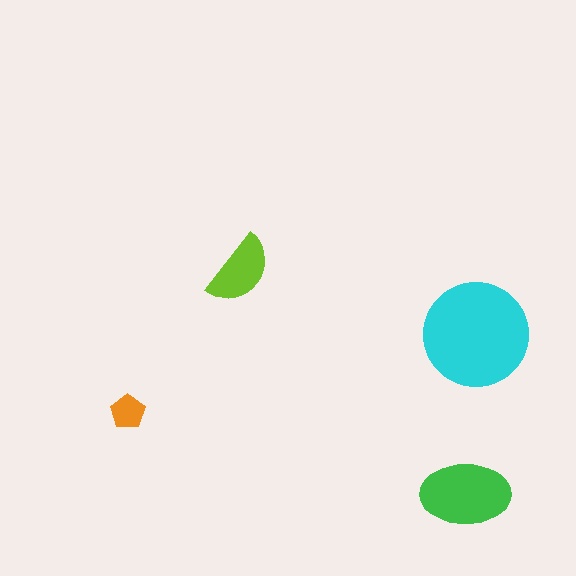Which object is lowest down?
The green ellipse is bottommost.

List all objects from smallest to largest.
The orange pentagon, the lime semicircle, the green ellipse, the cyan circle.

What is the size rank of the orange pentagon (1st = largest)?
4th.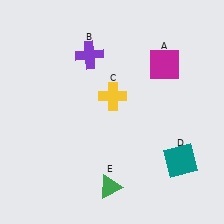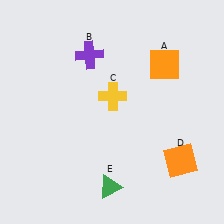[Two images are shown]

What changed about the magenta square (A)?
In Image 1, A is magenta. In Image 2, it changed to orange.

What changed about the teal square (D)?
In Image 1, D is teal. In Image 2, it changed to orange.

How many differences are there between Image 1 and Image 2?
There are 2 differences between the two images.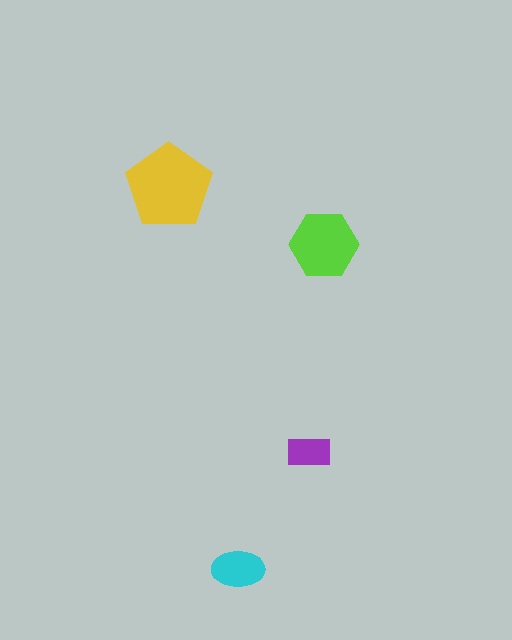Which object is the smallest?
The purple rectangle.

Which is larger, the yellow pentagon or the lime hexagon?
The yellow pentagon.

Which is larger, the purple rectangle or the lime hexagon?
The lime hexagon.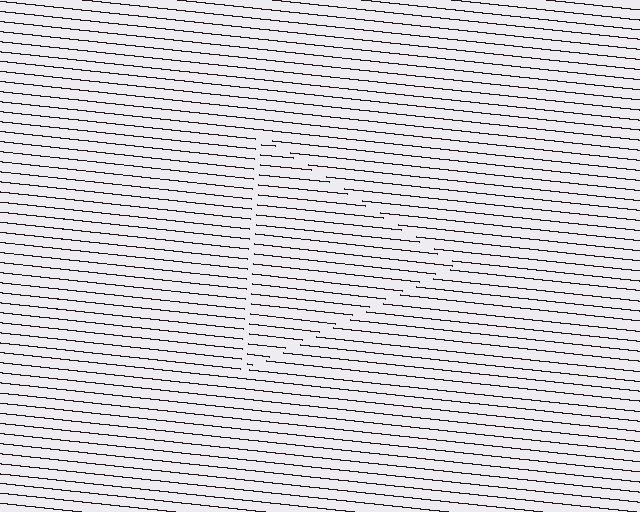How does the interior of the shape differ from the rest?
The interior of the shape contains the same grating, shifted by half a period — the contour is defined by the phase discontinuity where line-ends from the inner and outer gratings abut.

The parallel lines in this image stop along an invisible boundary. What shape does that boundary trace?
An illusory triangle. The interior of the shape contains the same grating, shifted by half a period — the contour is defined by the phase discontinuity where line-ends from the inner and outer gratings abut.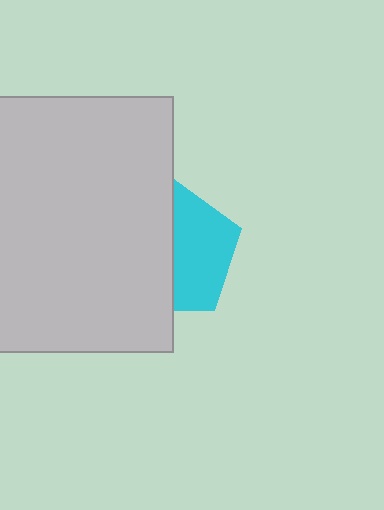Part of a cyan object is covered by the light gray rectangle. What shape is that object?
It is a pentagon.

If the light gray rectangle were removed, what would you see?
You would see the complete cyan pentagon.